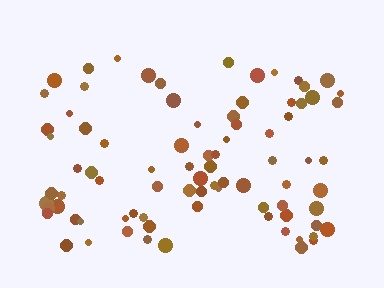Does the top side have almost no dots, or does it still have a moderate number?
Still a moderate number, just noticeably fewer than the bottom.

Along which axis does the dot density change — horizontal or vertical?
Vertical.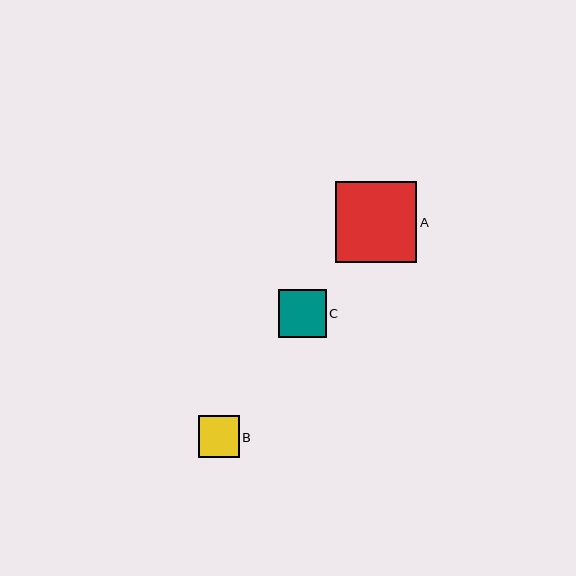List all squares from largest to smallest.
From largest to smallest: A, C, B.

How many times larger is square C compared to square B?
Square C is approximately 1.2 times the size of square B.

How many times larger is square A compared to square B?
Square A is approximately 2.0 times the size of square B.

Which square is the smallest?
Square B is the smallest with a size of approximately 41 pixels.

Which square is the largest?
Square A is the largest with a size of approximately 81 pixels.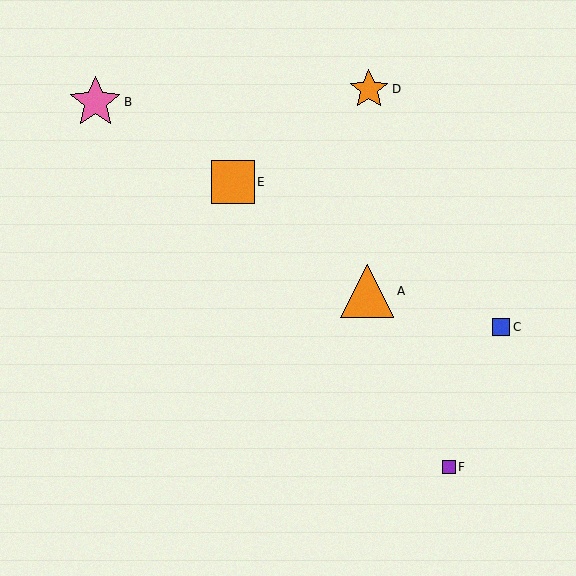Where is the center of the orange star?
The center of the orange star is at (369, 89).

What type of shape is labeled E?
Shape E is an orange square.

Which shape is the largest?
The orange triangle (labeled A) is the largest.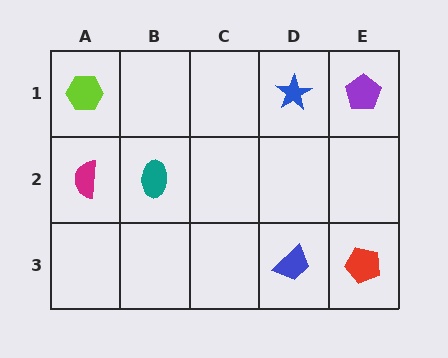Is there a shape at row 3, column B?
No, that cell is empty.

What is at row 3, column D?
A blue trapezoid.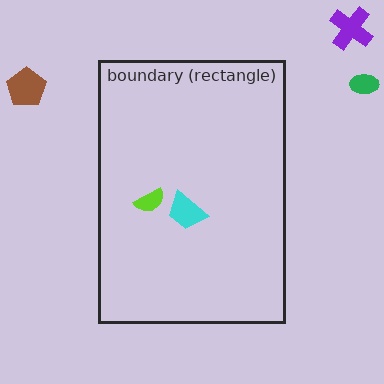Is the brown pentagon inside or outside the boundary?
Outside.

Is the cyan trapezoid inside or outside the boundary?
Inside.